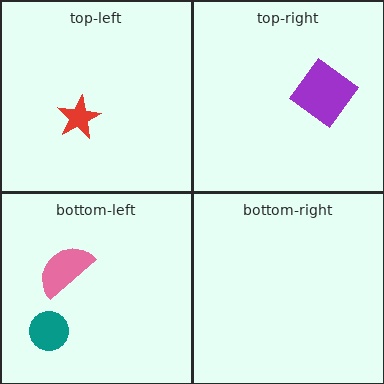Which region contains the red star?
The top-left region.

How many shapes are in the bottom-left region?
2.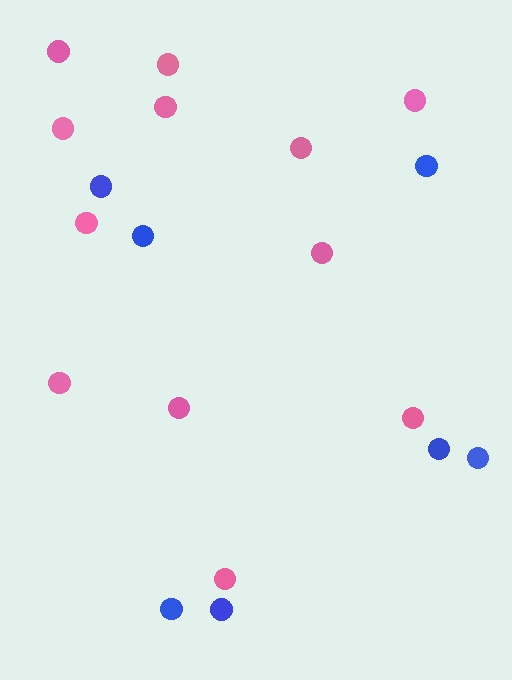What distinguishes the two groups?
There are 2 groups: one group of blue circles (7) and one group of pink circles (12).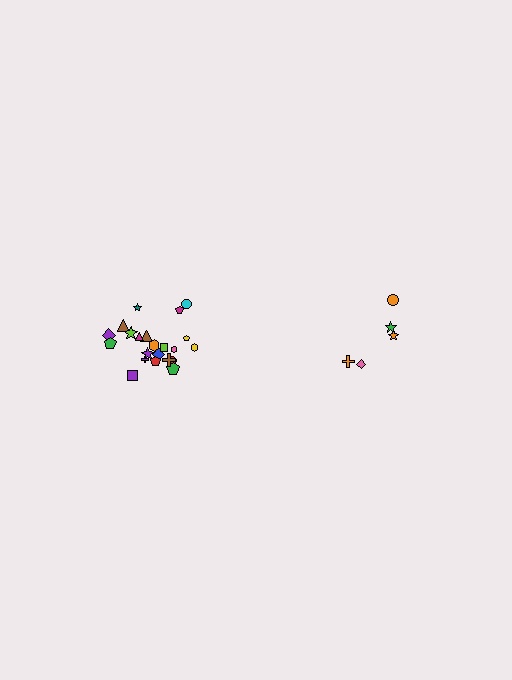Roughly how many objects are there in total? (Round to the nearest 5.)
Roughly 25 objects in total.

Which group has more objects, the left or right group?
The left group.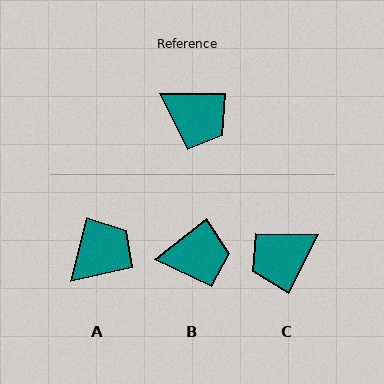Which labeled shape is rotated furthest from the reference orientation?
C, about 117 degrees away.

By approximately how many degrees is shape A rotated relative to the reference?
Approximately 76 degrees counter-clockwise.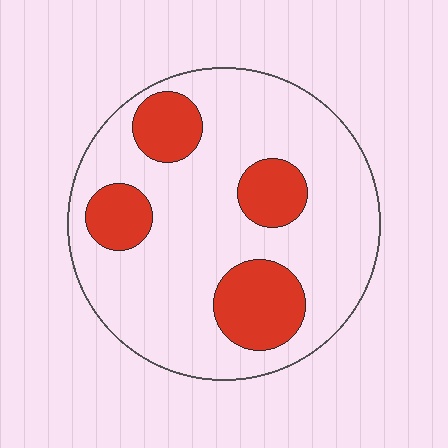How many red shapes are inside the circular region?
4.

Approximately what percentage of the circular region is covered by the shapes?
Approximately 25%.